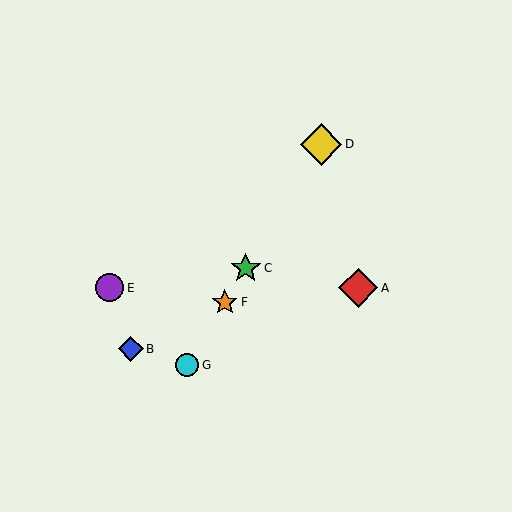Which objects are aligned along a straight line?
Objects C, D, F, G are aligned along a straight line.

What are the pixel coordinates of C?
Object C is at (246, 268).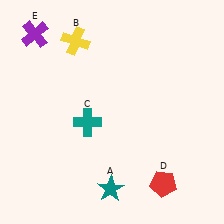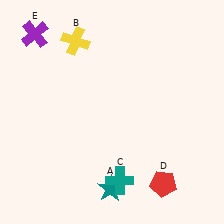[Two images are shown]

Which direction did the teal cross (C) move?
The teal cross (C) moved down.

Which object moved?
The teal cross (C) moved down.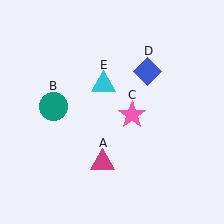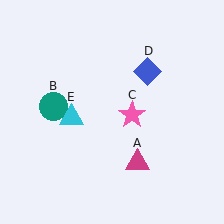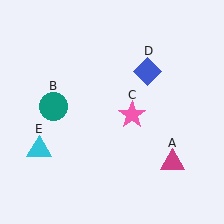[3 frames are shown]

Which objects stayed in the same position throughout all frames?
Teal circle (object B) and pink star (object C) and blue diamond (object D) remained stationary.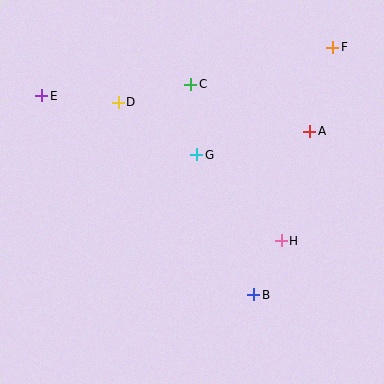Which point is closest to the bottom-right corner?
Point B is closest to the bottom-right corner.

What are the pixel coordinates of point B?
Point B is at (254, 295).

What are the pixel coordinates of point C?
Point C is at (191, 84).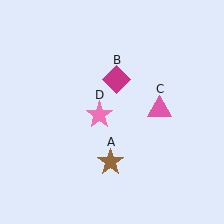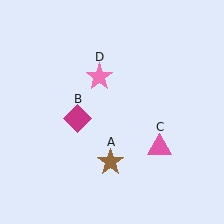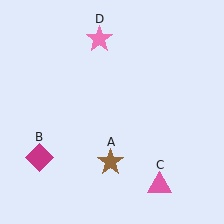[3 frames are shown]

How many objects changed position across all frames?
3 objects changed position: magenta diamond (object B), pink triangle (object C), pink star (object D).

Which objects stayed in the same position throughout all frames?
Brown star (object A) remained stationary.